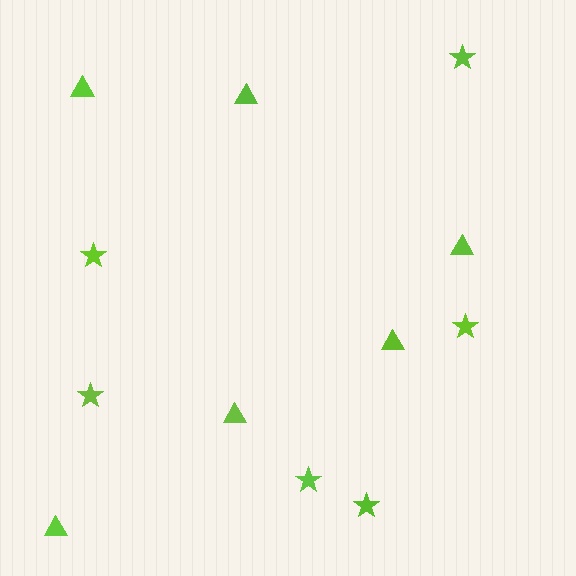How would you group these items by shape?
There are 2 groups: one group of stars (6) and one group of triangles (6).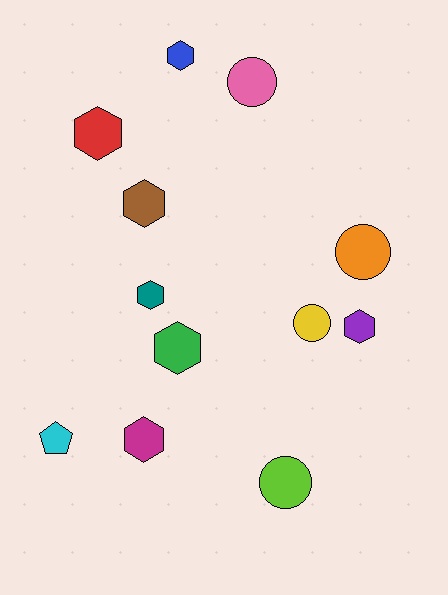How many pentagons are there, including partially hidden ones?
There is 1 pentagon.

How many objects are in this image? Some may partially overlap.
There are 12 objects.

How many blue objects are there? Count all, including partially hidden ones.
There is 1 blue object.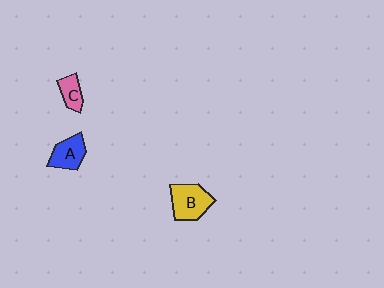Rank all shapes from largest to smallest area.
From largest to smallest: B (yellow), A (blue), C (pink).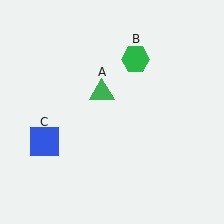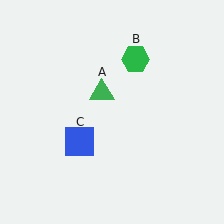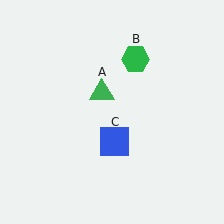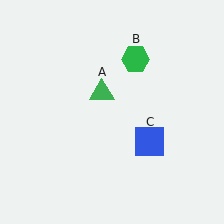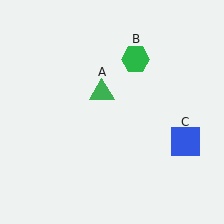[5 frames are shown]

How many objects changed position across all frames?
1 object changed position: blue square (object C).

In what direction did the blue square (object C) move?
The blue square (object C) moved right.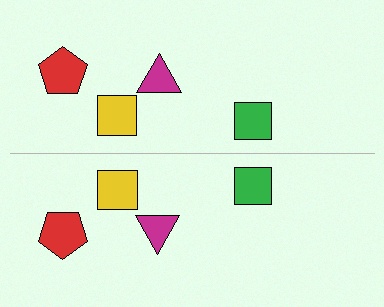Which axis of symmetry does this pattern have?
The pattern has a horizontal axis of symmetry running through the center of the image.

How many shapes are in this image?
There are 8 shapes in this image.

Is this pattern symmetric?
Yes, this pattern has bilateral (reflection) symmetry.